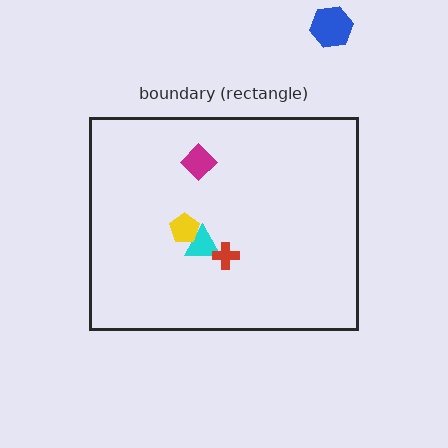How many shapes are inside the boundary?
4 inside, 1 outside.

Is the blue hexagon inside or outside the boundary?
Outside.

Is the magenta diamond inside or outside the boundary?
Inside.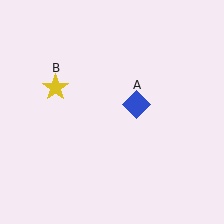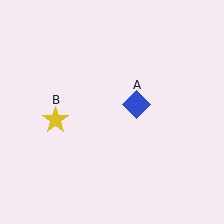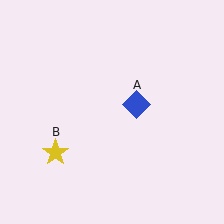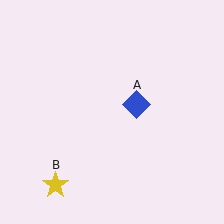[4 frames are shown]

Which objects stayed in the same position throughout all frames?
Blue diamond (object A) remained stationary.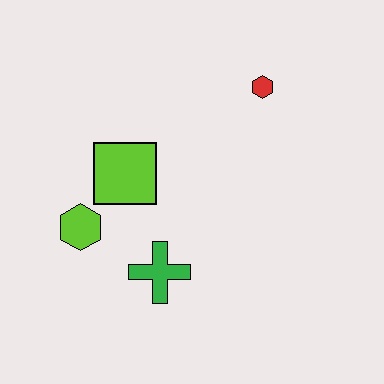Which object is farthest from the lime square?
The red hexagon is farthest from the lime square.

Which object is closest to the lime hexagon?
The lime square is closest to the lime hexagon.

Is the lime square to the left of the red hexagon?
Yes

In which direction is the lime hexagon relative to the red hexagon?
The lime hexagon is to the left of the red hexagon.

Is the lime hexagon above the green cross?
Yes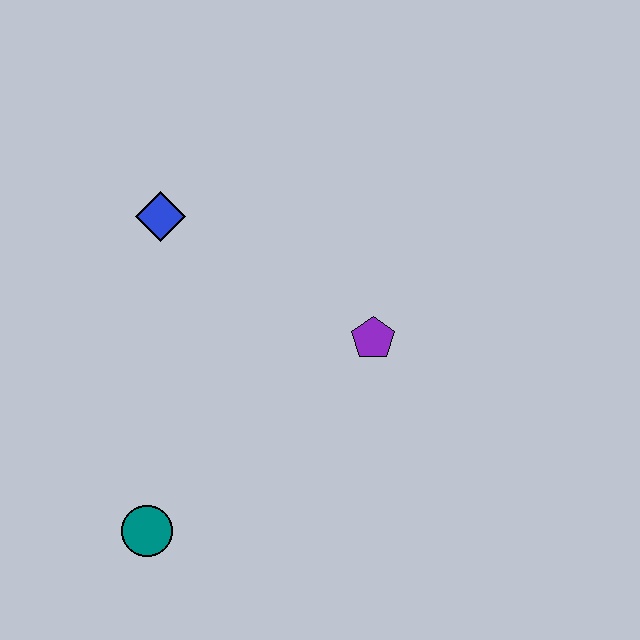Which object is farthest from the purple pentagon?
The teal circle is farthest from the purple pentagon.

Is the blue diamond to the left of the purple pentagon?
Yes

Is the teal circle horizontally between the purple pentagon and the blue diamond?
No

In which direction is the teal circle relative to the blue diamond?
The teal circle is below the blue diamond.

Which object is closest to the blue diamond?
The purple pentagon is closest to the blue diamond.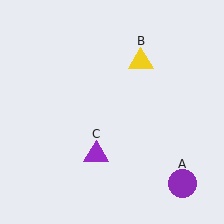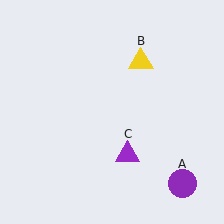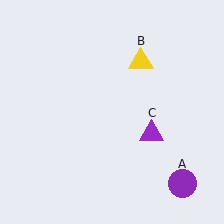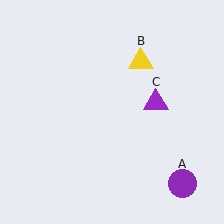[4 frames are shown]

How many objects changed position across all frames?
1 object changed position: purple triangle (object C).